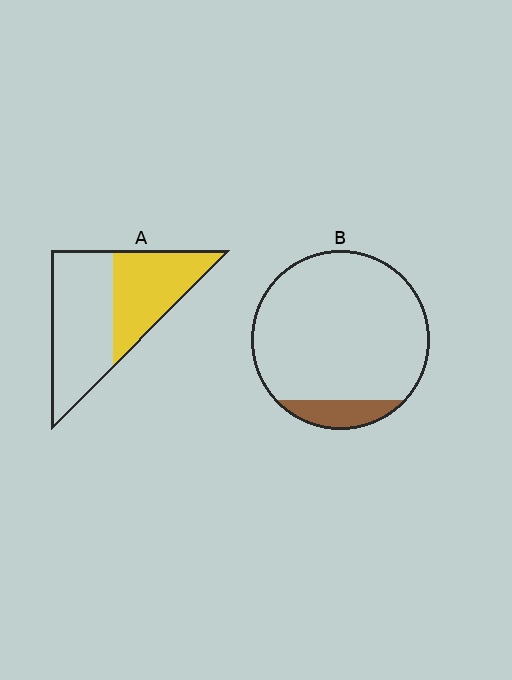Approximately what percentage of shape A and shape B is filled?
A is approximately 45% and B is approximately 10%.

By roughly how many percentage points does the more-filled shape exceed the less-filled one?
By roughly 30 percentage points (A over B).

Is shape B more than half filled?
No.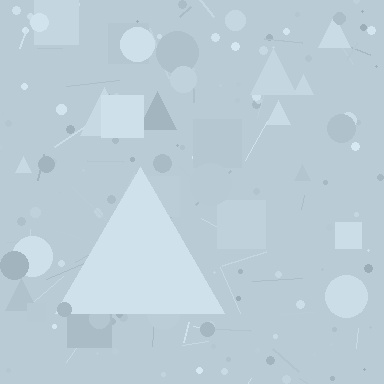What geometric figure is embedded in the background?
A triangle is embedded in the background.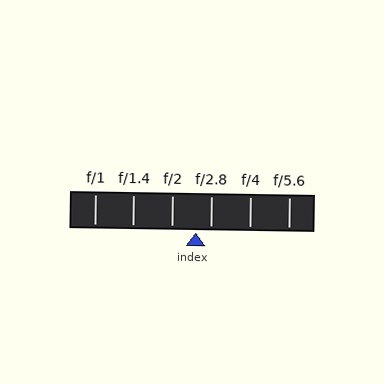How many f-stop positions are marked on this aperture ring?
There are 6 f-stop positions marked.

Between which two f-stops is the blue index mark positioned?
The index mark is between f/2 and f/2.8.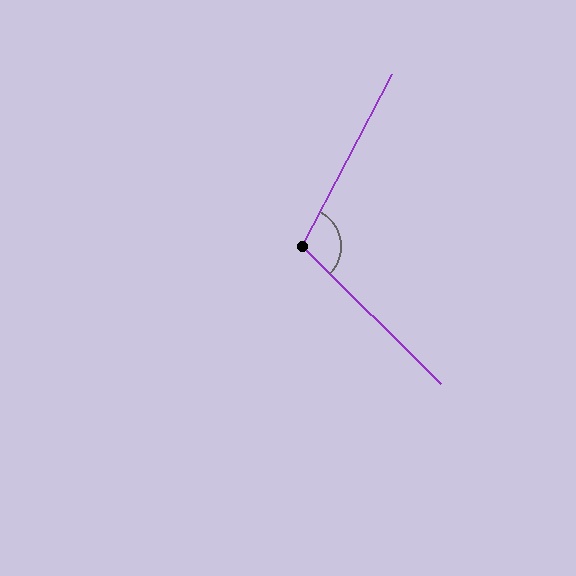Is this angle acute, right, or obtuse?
It is obtuse.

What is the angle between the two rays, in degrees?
Approximately 107 degrees.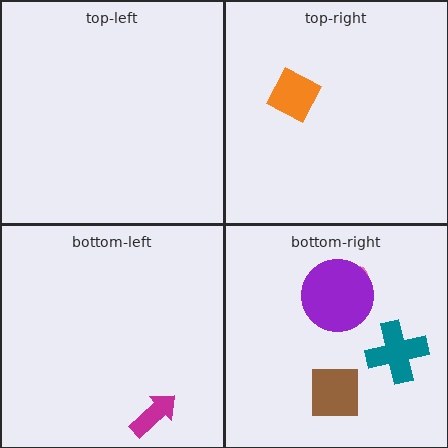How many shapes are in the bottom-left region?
1.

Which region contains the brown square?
The bottom-right region.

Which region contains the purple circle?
The bottom-right region.